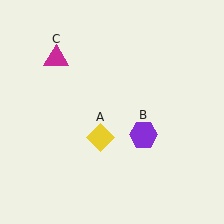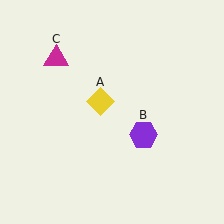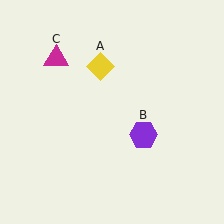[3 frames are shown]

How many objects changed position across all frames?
1 object changed position: yellow diamond (object A).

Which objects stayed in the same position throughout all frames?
Purple hexagon (object B) and magenta triangle (object C) remained stationary.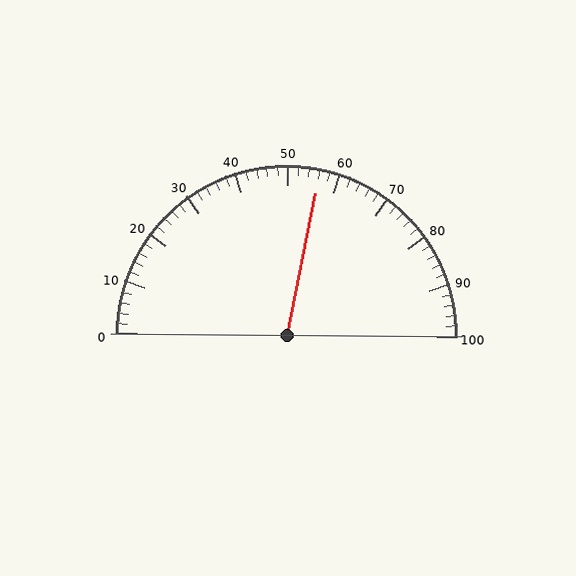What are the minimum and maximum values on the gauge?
The gauge ranges from 0 to 100.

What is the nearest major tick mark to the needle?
The nearest major tick mark is 60.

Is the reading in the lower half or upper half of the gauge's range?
The reading is in the upper half of the range (0 to 100).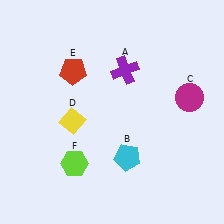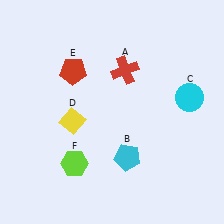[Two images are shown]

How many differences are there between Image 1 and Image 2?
There are 2 differences between the two images.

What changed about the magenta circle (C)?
In Image 1, C is magenta. In Image 2, it changed to cyan.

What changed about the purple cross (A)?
In Image 1, A is purple. In Image 2, it changed to red.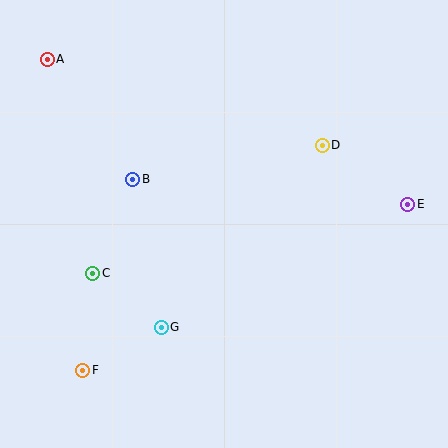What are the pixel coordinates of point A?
Point A is at (47, 59).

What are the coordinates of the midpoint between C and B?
The midpoint between C and B is at (113, 226).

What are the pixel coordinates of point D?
Point D is at (322, 145).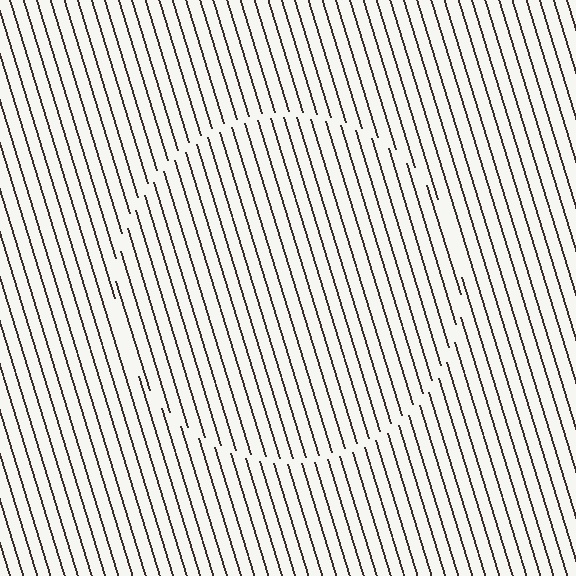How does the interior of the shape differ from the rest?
The interior of the shape contains the same grating, shifted by half a period — the contour is defined by the phase discontinuity where line-ends from the inner and outer gratings abut.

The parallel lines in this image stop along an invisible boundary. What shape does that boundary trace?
An illusory circle. The interior of the shape contains the same grating, shifted by half a period — the contour is defined by the phase discontinuity where line-ends from the inner and outer gratings abut.